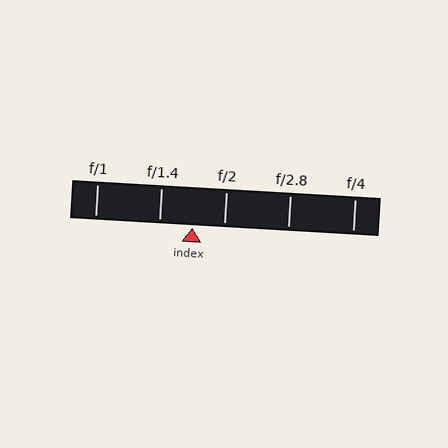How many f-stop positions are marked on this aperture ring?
There are 5 f-stop positions marked.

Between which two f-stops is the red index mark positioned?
The index mark is between f/1.4 and f/2.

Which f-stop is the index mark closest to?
The index mark is closest to f/2.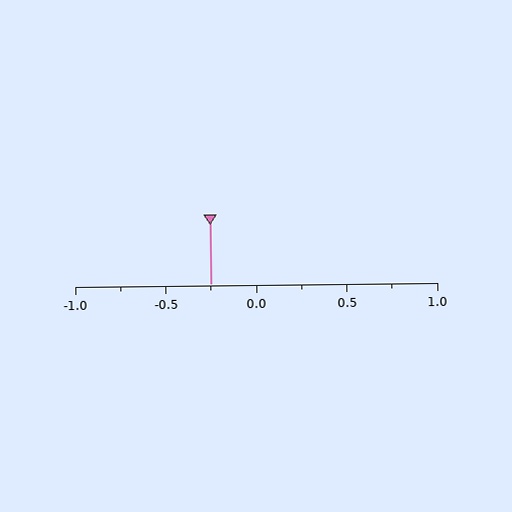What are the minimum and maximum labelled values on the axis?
The axis runs from -1.0 to 1.0.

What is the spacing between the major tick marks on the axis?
The major ticks are spaced 0.5 apart.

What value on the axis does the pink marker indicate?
The marker indicates approximately -0.25.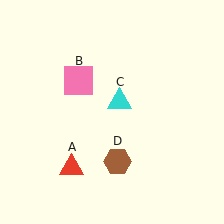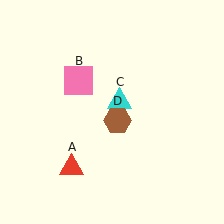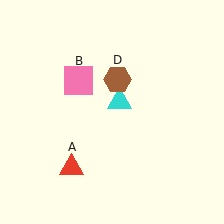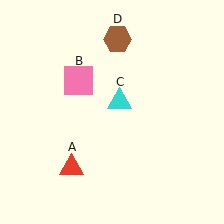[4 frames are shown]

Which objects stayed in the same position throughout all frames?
Red triangle (object A) and pink square (object B) and cyan triangle (object C) remained stationary.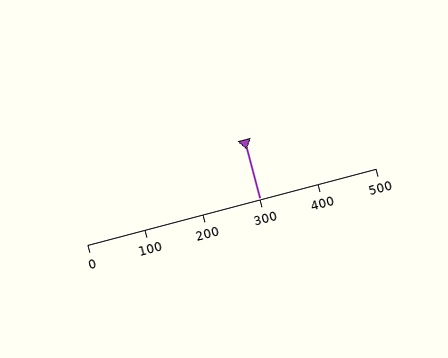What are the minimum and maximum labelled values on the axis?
The axis runs from 0 to 500.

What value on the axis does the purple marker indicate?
The marker indicates approximately 300.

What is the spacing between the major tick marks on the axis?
The major ticks are spaced 100 apart.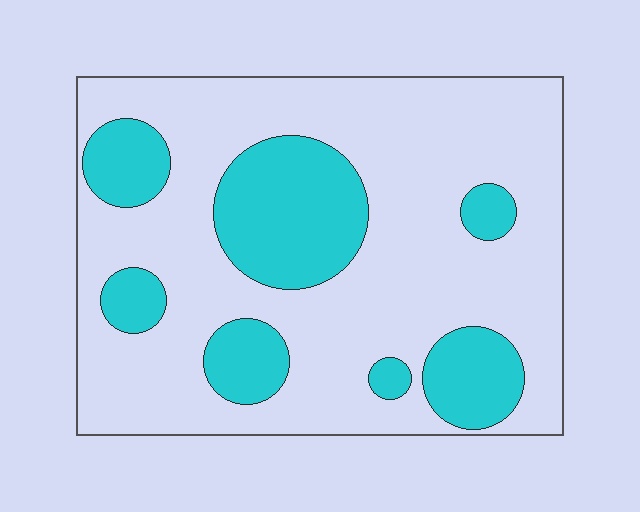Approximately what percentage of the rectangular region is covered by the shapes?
Approximately 25%.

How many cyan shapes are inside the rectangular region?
7.